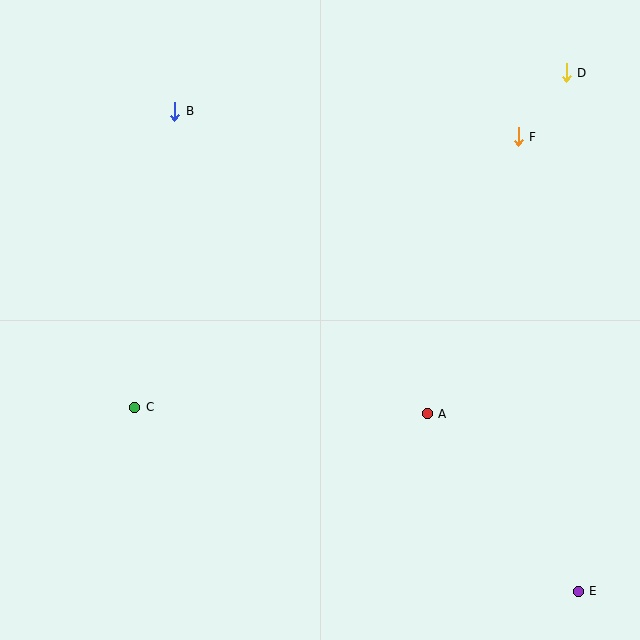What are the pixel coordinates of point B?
Point B is at (175, 111).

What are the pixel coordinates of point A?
Point A is at (427, 414).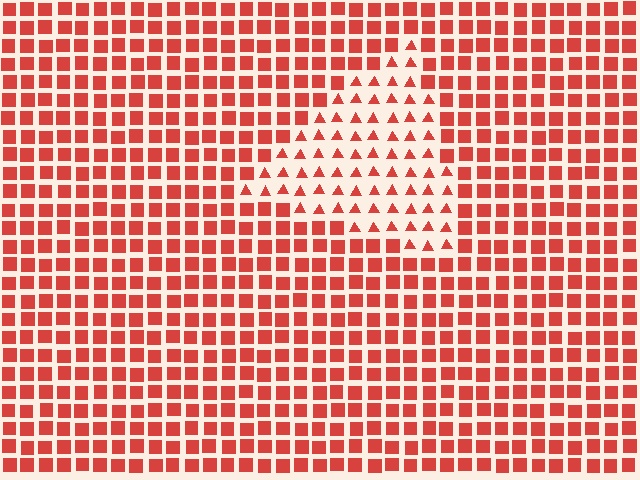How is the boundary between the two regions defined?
The boundary is defined by a change in element shape: triangles inside vs. squares outside. All elements share the same color and spacing.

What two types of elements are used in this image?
The image uses triangles inside the triangle region and squares outside it.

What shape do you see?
I see a triangle.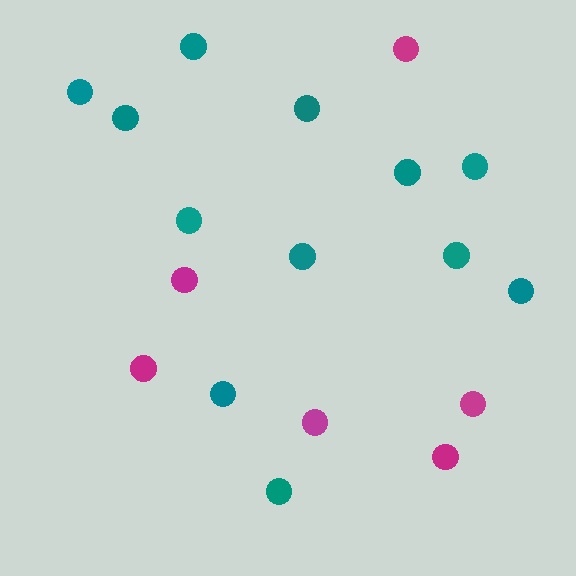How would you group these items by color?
There are 2 groups: one group of magenta circles (6) and one group of teal circles (12).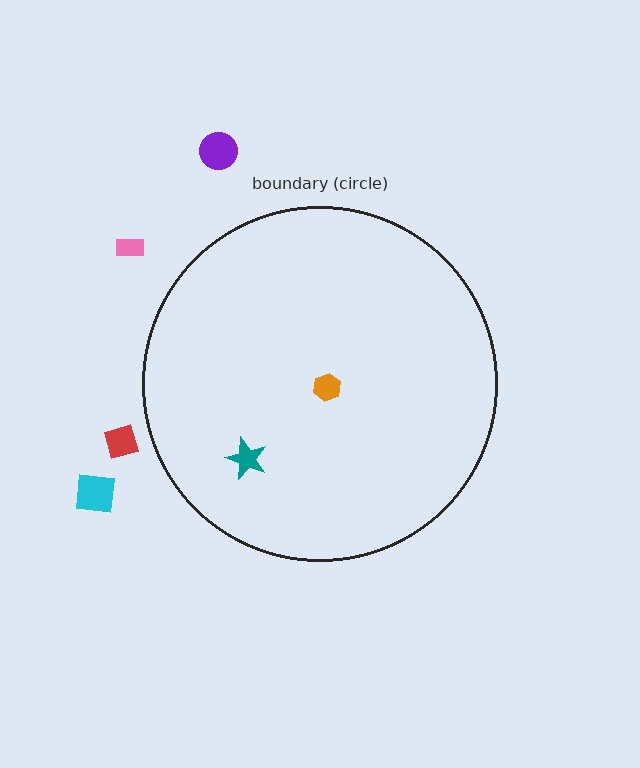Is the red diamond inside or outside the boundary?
Outside.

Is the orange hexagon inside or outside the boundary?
Inside.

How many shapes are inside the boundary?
2 inside, 4 outside.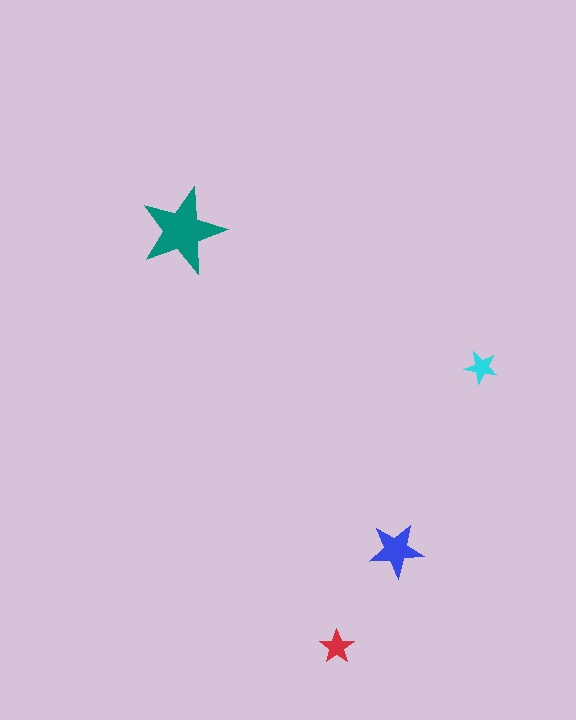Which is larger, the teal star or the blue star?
The teal one.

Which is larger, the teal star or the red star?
The teal one.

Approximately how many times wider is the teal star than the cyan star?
About 2.5 times wider.